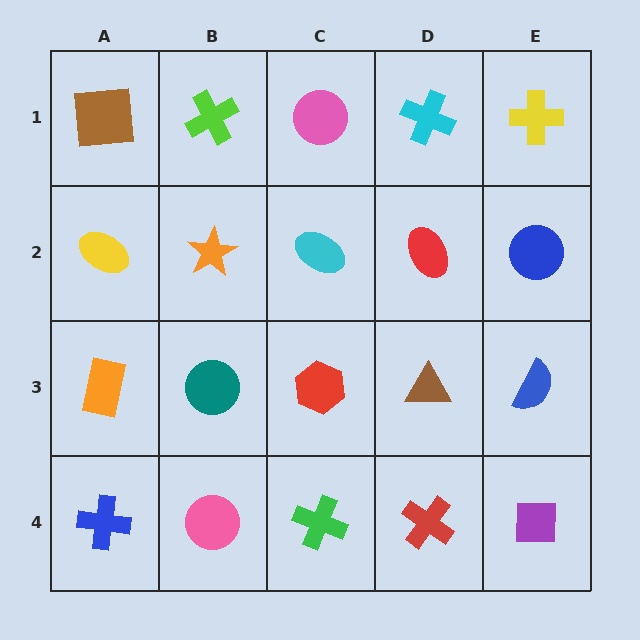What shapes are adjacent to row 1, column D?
A red ellipse (row 2, column D), a pink circle (row 1, column C), a yellow cross (row 1, column E).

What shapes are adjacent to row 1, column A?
A yellow ellipse (row 2, column A), a lime cross (row 1, column B).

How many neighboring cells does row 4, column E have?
2.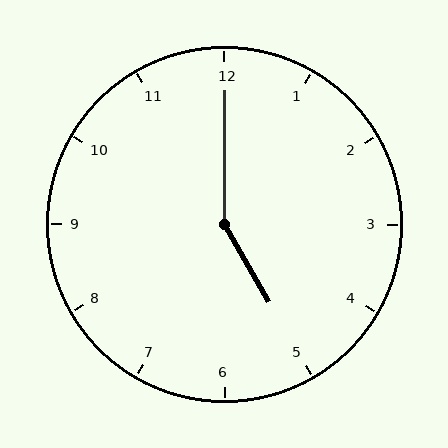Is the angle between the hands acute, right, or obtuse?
It is obtuse.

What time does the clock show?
5:00.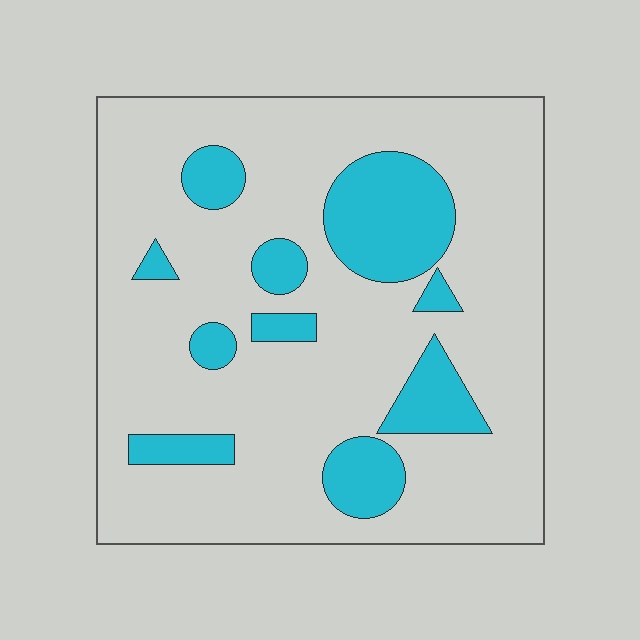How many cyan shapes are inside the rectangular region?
10.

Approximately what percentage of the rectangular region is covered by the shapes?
Approximately 20%.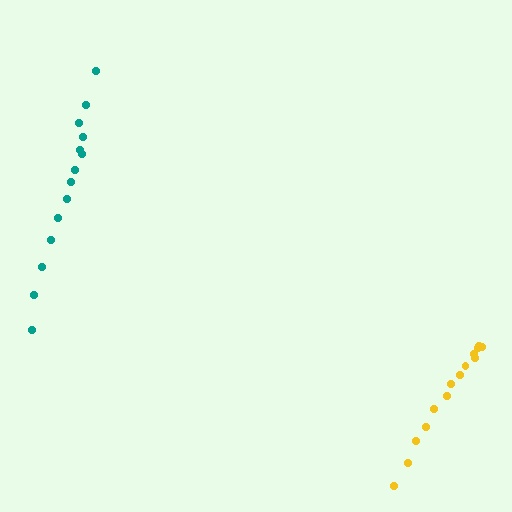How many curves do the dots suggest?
There are 2 distinct paths.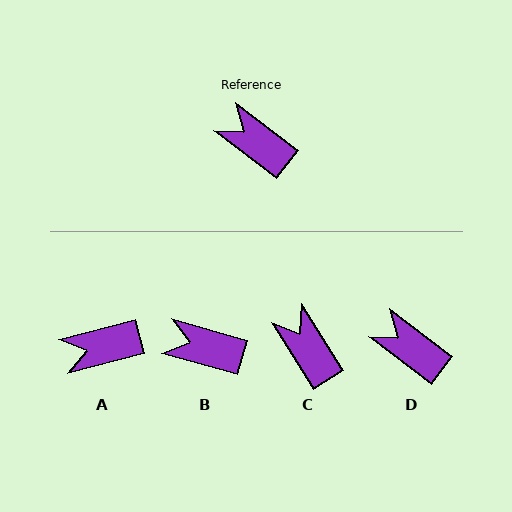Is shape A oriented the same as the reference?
No, it is off by about 52 degrees.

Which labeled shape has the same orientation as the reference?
D.